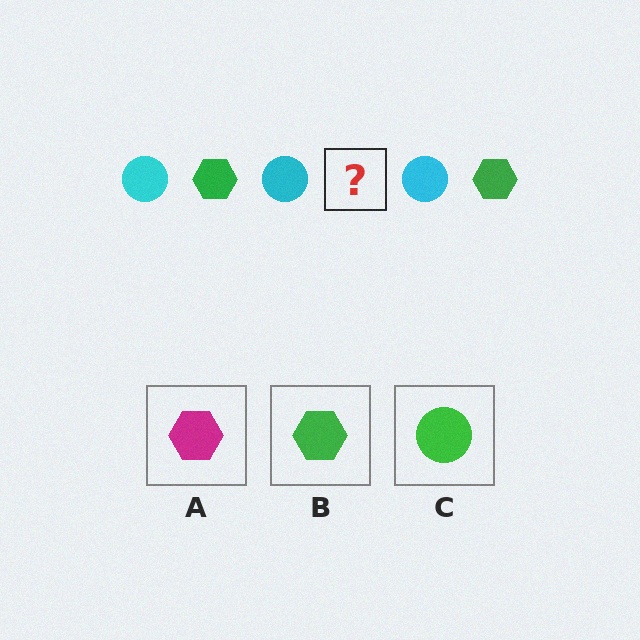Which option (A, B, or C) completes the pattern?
B.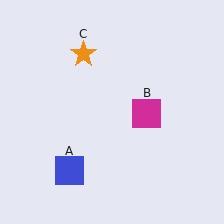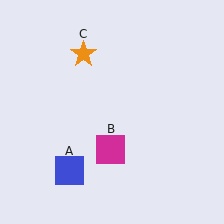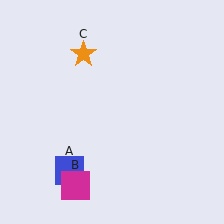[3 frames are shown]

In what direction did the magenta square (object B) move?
The magenta square (object B) moved down and to the left.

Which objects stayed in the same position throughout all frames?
Blue square (object A) and orange star (object C) remained stationary.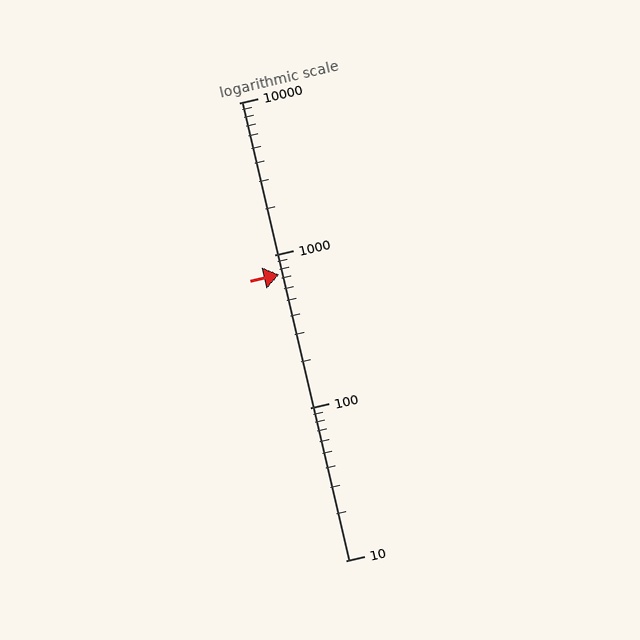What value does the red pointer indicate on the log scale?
The pointer indicates approximately 750.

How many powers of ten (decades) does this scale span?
The scale spans 3 decades, from 10 to 10000.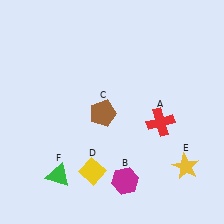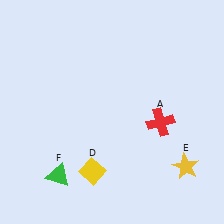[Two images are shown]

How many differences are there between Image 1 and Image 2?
There are 2 differences between the two images.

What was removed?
The brown pentagon (C), the magenta hexagon (B) were removed in Image 2.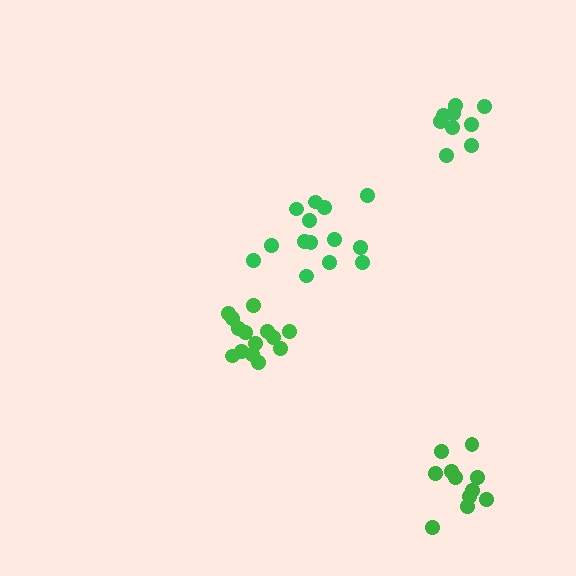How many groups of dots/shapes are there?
There are 4 groups.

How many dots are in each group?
Group 1: 11 dots, Group 2: 14 dots, Group 3: 14 dots, Group 4: 9 dots (48 total).